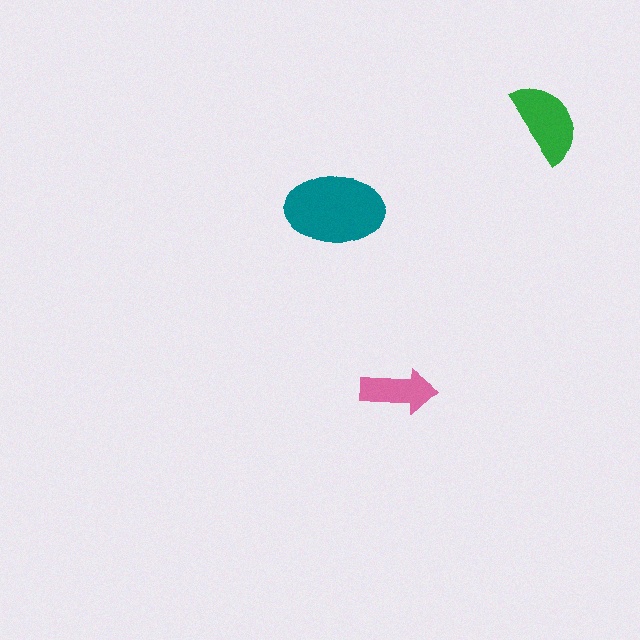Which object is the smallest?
The pink arrow.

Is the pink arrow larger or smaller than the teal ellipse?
Smaller.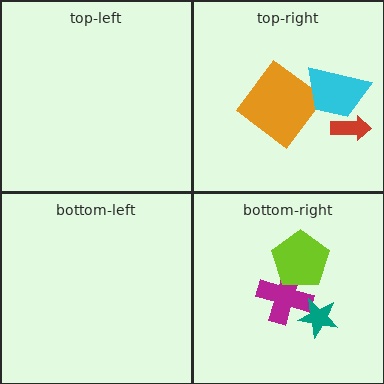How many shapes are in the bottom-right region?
3.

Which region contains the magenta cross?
The bottom-right region.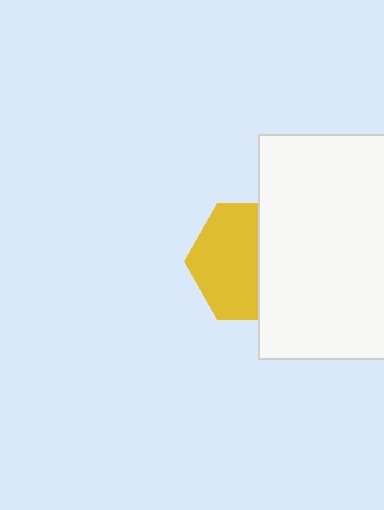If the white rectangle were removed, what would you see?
You would see the complete yellow hexagon.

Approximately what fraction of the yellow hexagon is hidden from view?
Roughly 44% of the yellow hexagon is hidden behind the white rectangle.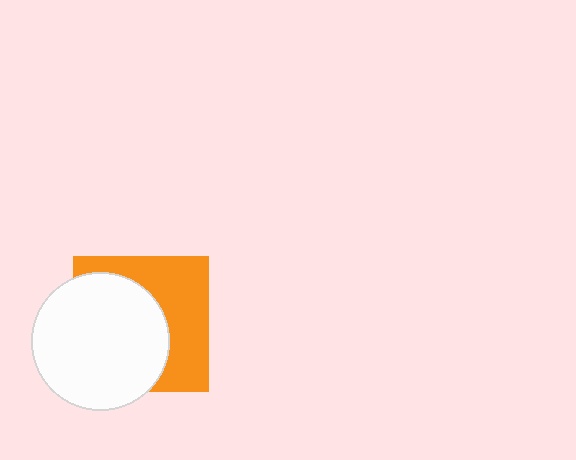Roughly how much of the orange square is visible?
About half of it is visible (roughly 45%).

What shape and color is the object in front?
The object in front is a white circle.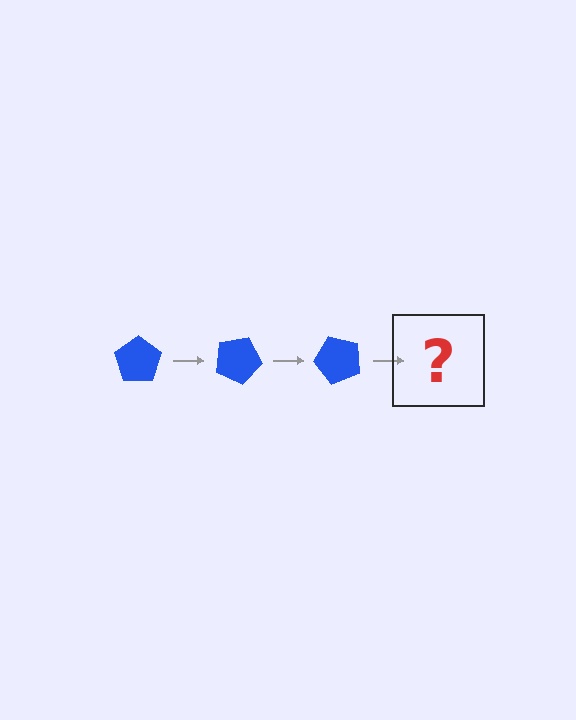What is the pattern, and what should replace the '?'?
The pattern is that the pentagon rotates 25 degrees each step. The '?' should be a blue pentagon rotated 75 degrees.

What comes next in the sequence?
The next element should be a blue pentagon rotated 75 degrees.